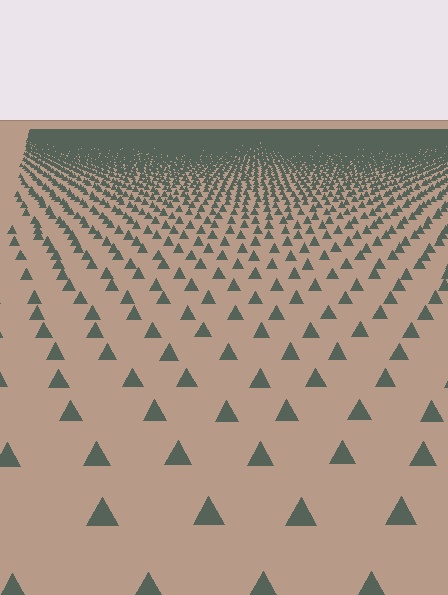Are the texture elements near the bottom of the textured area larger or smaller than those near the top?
Larger. Near the bottom, elements are closer to the viewer and appear at a bigger on-screen size.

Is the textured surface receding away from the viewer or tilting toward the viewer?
The surface is receding away from the viewer. Texture elements get smaller and denser toward the top.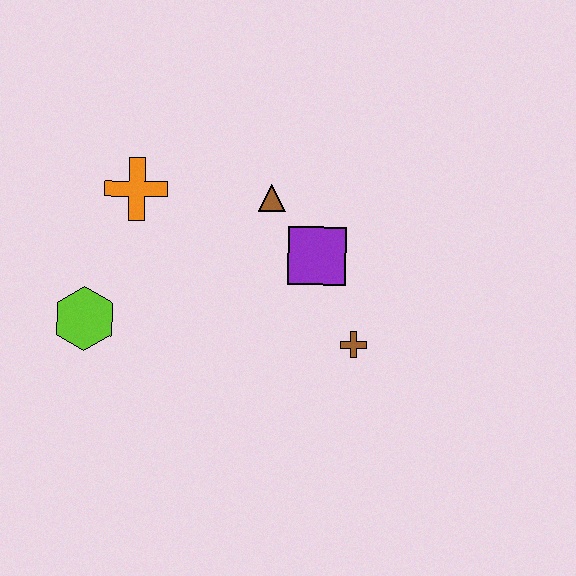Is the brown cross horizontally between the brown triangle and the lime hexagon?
No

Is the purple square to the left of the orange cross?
No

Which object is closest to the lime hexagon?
The orange cross is closest to the lime hexagon.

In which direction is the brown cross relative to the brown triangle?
The brown cross is below the brown triangle.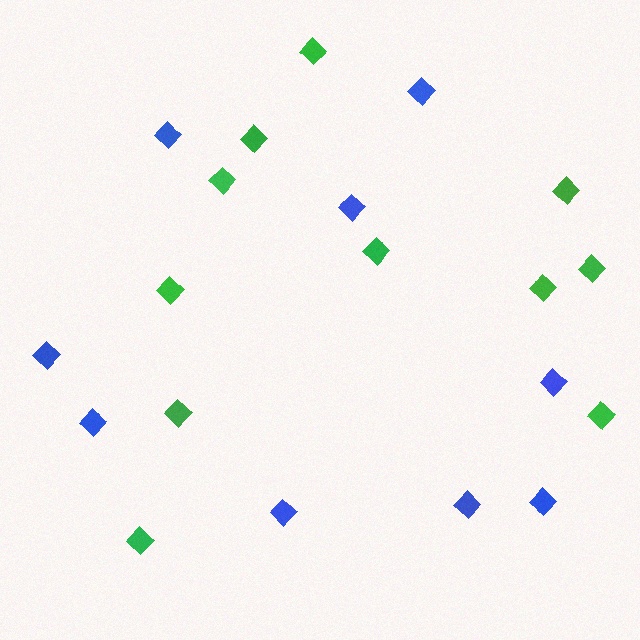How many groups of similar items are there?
There are 2 groups: one group of green diamonds (11) and one group of blue diamonds (9).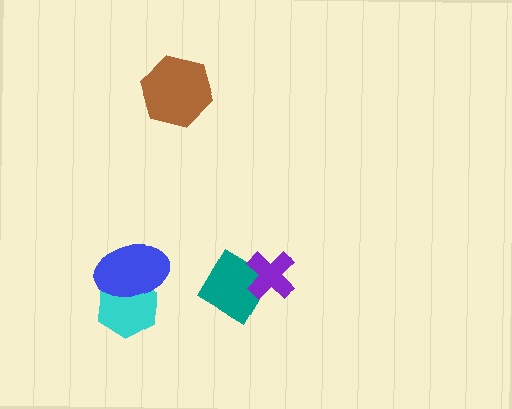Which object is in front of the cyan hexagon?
The blue ellipse is in front of the cyan hexagon.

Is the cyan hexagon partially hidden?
Yes, it is partially covered by another shape.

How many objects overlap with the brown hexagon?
0 objects overlap with the brown hexagon.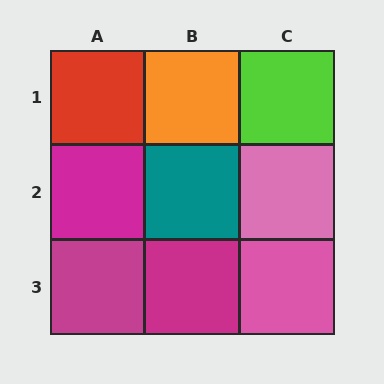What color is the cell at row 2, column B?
Teal.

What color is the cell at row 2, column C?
Pink.